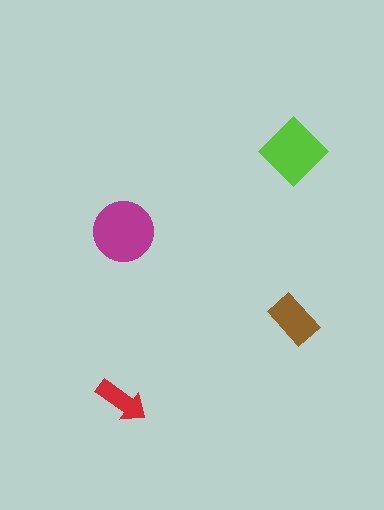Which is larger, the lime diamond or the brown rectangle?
The lime diamond.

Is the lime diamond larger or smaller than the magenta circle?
Smaller.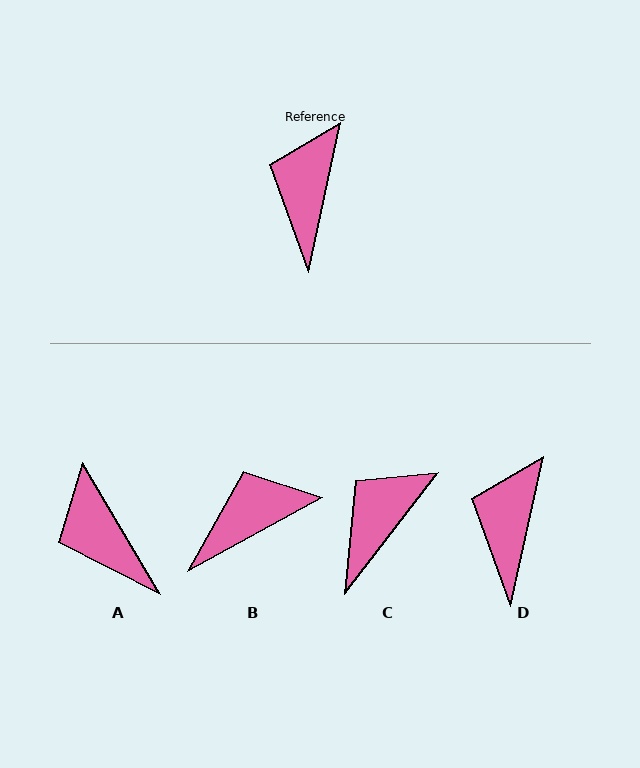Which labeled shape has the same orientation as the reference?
D.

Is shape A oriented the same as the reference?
No, it is off by about 43 degrees.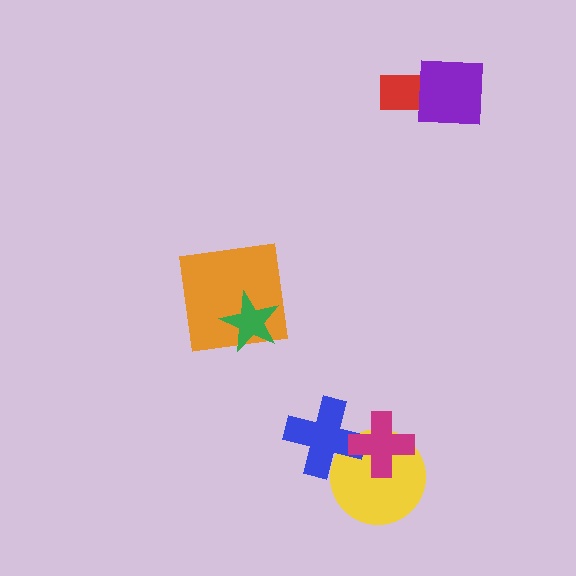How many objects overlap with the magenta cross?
2 objects overlap with the magenta cross.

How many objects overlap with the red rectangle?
1 object overlaps with the red rectangle.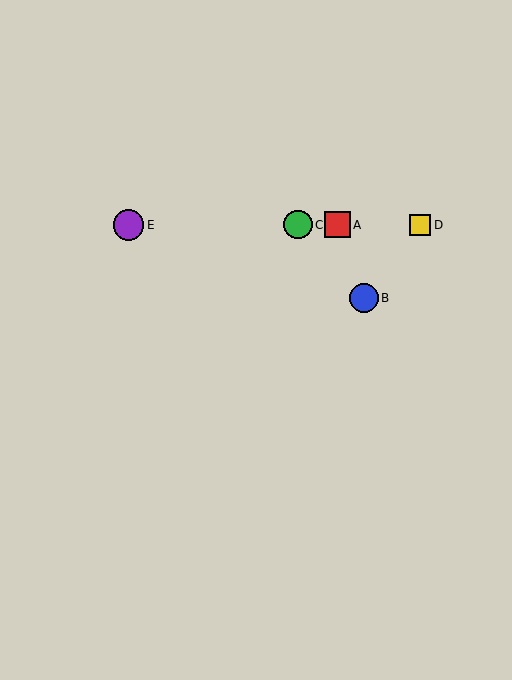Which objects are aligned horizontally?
Objects A, C, D, E are aligned horizontally.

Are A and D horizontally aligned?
Yes, both are at y≈225.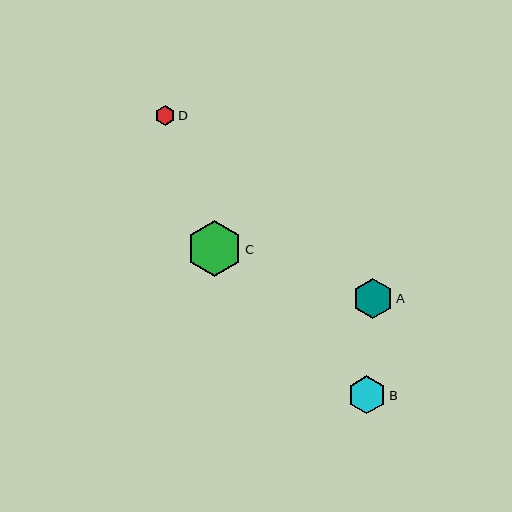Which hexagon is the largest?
Hexagon C is the largest with a size of approximately 56 pixels.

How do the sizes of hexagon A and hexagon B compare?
Hexagon A and hexagon B are approximately the same size.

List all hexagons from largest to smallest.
From largest to smallest: C, A, B, D.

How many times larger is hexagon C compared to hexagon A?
Hexagon C is approximately 1.4 times the size of hexagon A.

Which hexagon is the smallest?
Hexagon D is the smallest with a size of approximately 20 pixels.